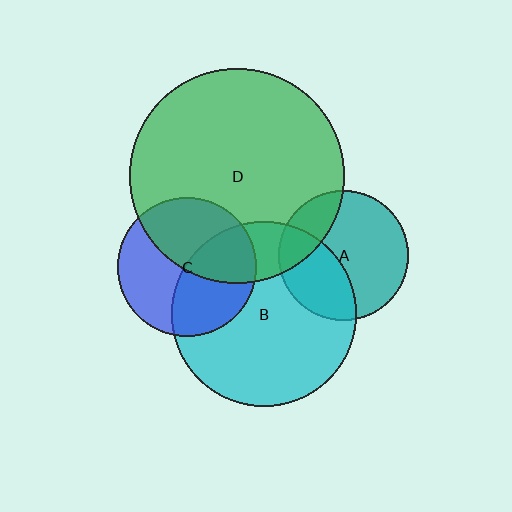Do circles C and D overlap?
Yes.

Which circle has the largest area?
Circle D (green).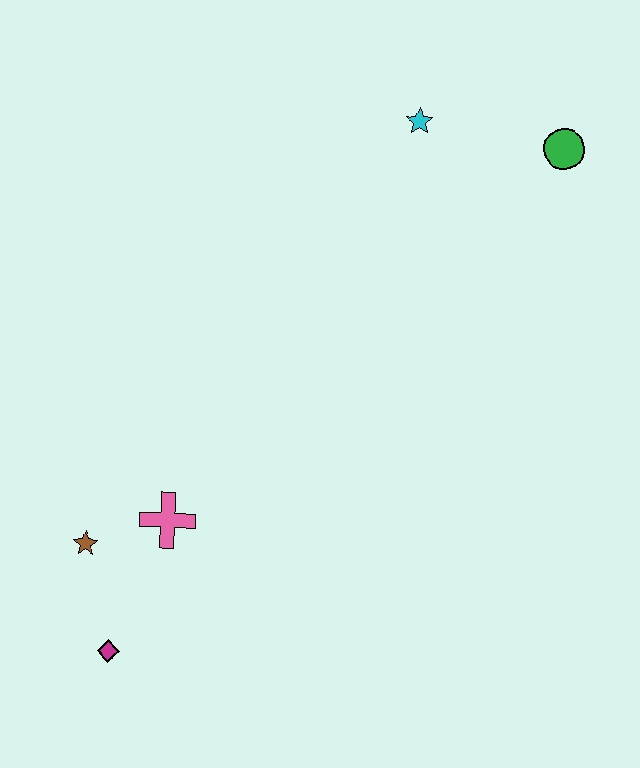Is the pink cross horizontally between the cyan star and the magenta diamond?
Yes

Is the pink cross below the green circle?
Yes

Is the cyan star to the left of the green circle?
Yes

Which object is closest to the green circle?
The cyan star is closest to the green circle.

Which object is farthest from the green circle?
The magenta diamond is farthest from the green circle.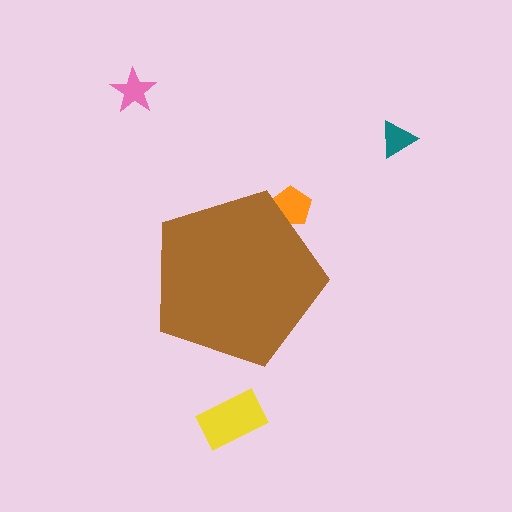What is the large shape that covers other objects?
A brown pentagon.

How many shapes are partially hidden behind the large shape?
1 shape is partially hidden.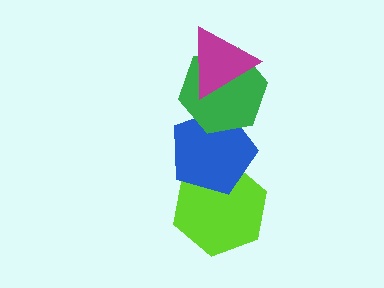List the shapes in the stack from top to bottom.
From top to bottom: the magenta triangle, the green hexagon, the blue pentagon, the lime hexagon.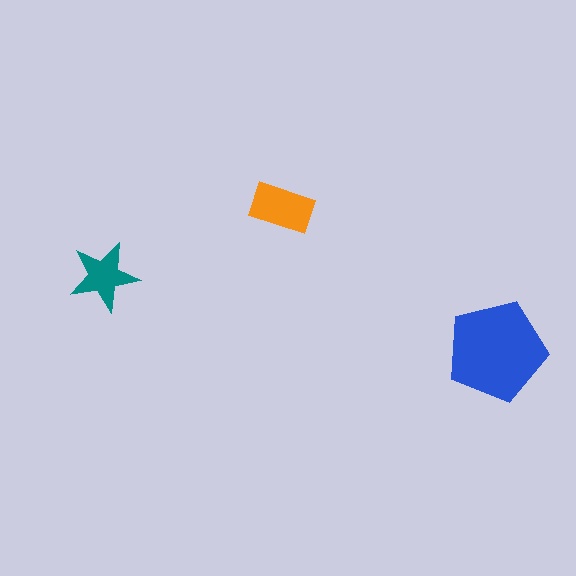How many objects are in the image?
There are 3 objects in the image.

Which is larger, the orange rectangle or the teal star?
The orange rectangle.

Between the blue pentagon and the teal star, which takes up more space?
The blue pentagon.